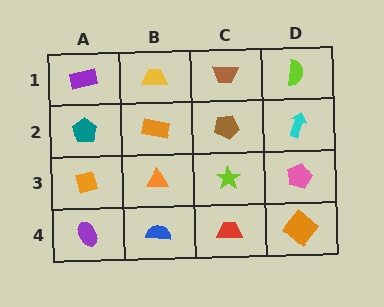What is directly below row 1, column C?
A brown pentagon.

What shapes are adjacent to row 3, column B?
An orange rectangle (row 2, column B), a blue semicircle (row 4, column B), an orange square (row 3, column A), a lime star (row 3, column C).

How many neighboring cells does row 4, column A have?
2.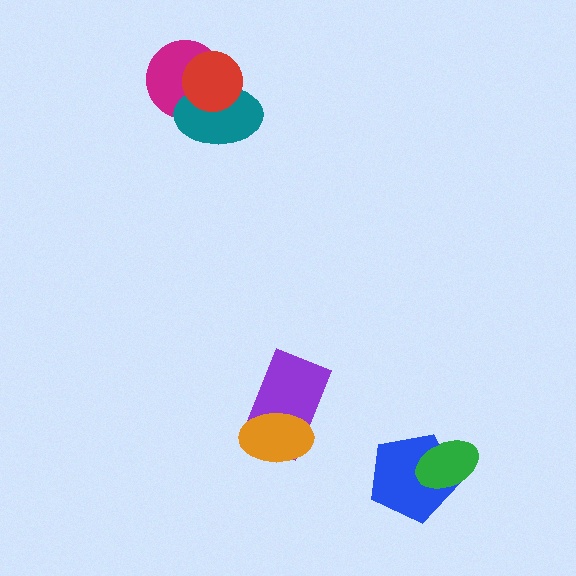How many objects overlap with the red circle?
2 objects overlap with the red circle.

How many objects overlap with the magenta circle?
2 objects overlap with the magenta circle.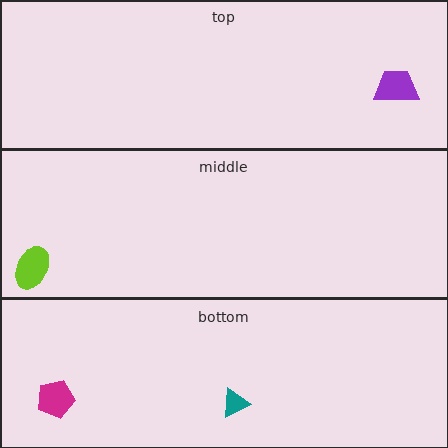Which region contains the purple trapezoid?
The top region.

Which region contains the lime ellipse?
The middle region.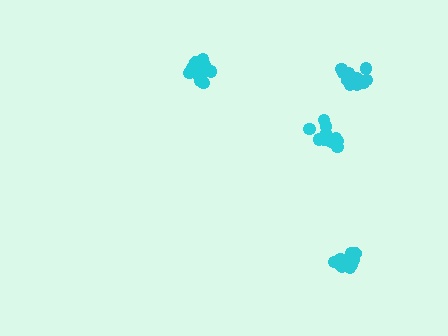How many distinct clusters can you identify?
There are 4 distinct clusters.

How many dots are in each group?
Group 1: 17 dots, Group 2: 13 dots, Group 3: 14 dots, Group 4: 17 dots (61 total).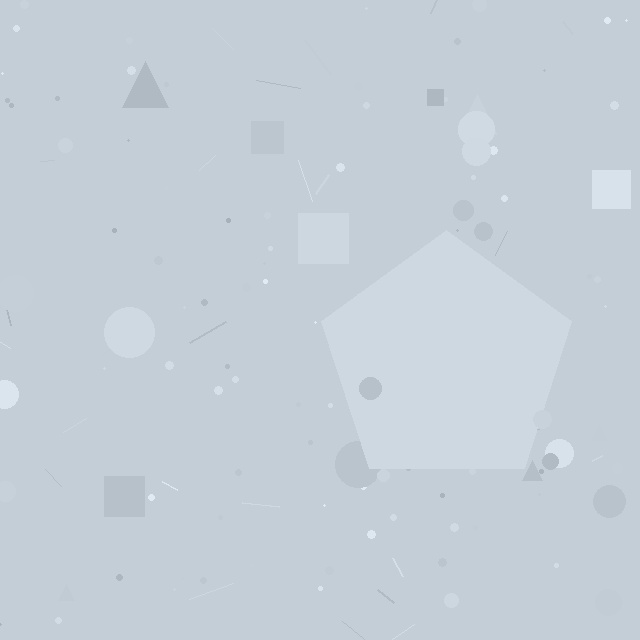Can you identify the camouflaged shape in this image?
The camouflaged shape is a pentagon.